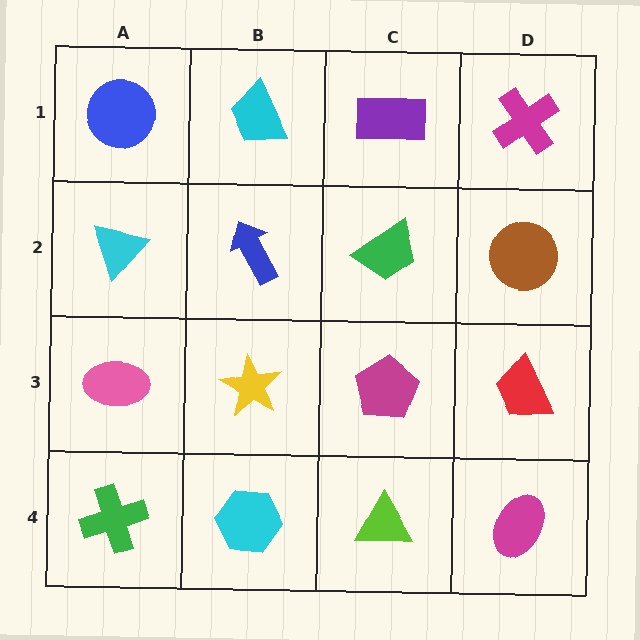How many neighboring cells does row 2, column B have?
4.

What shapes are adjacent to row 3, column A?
A cyan triangle (row 2, column A), a green cross (row 4, column A), a yellow star (row 3, column B).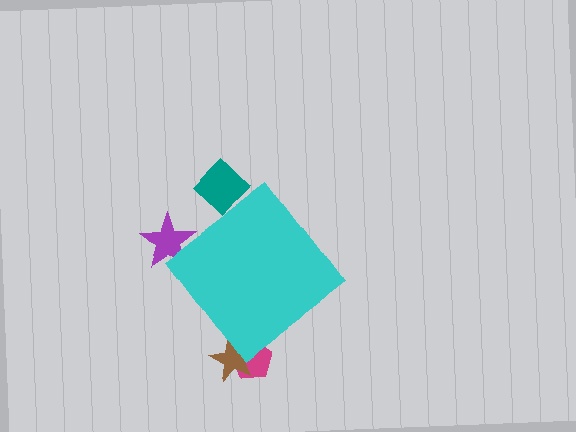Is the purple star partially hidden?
Yes, the purple star is partially hidden behind the cyan diamond.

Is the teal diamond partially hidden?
Yes, the teal diamond is partially hidden behind the cyan diamond.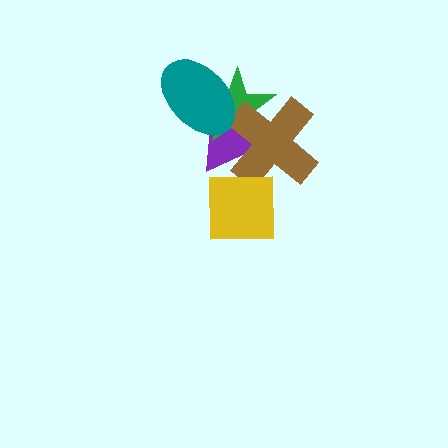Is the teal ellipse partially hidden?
No, no other shape covers it.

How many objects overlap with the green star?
3 objects overlap with the green star.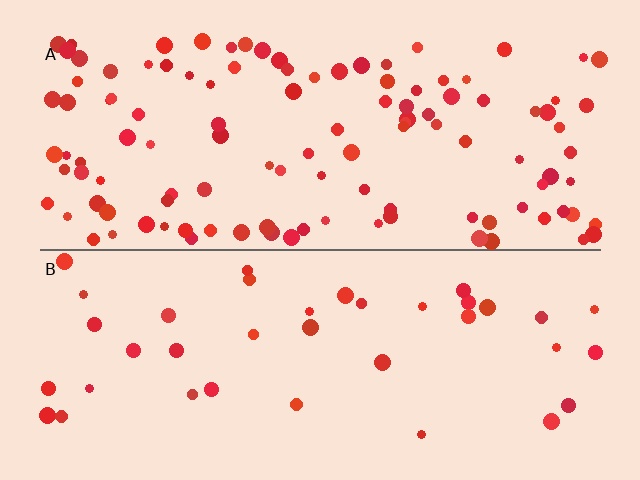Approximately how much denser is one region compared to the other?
Approximately 2.9× — region A over region B.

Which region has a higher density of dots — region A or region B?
A (the top).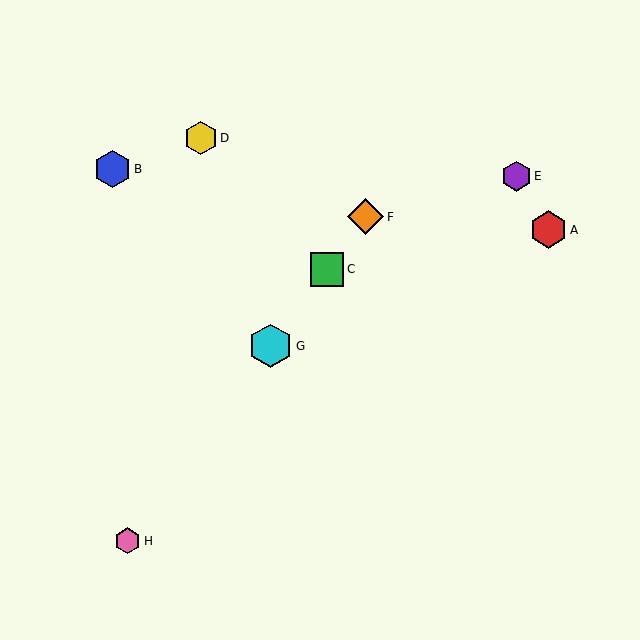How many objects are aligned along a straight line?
4 objects (C, F, G, H) are aligned along a straight line.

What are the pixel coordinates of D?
Object D is at (201, 138).